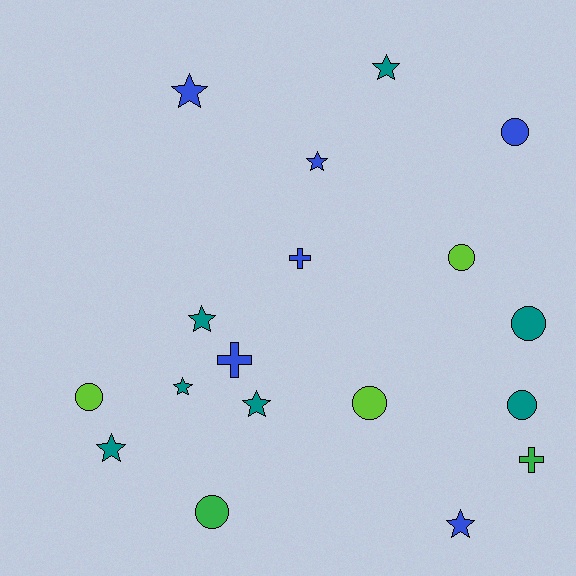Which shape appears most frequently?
Star, with 8 objects.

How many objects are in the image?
There are 18 objects.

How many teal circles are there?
There are 2 teal circles.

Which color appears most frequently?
Teal, with 7 objects.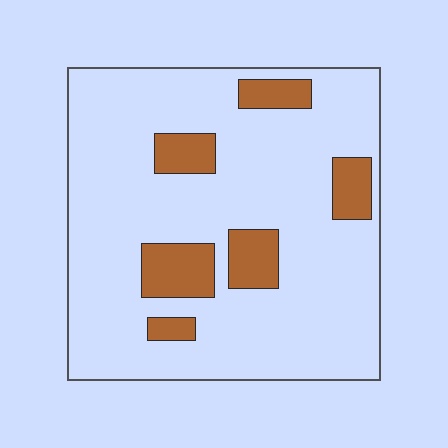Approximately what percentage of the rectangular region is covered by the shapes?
Approximately 15%.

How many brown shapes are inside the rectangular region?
6.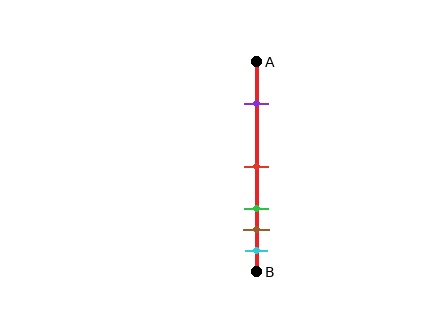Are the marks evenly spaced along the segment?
No, the marks are not evenly spaced.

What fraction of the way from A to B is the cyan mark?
The cyan mark is approximately 90% (0.9) of the way from A to B.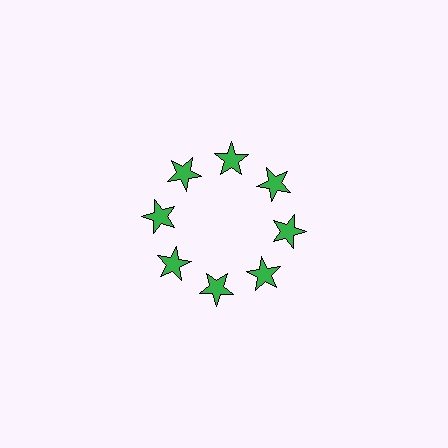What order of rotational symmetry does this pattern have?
This pattern has 8-fold rotational symmetry.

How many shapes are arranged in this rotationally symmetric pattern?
There are 8 shapes, arranged in 8 groups of 1.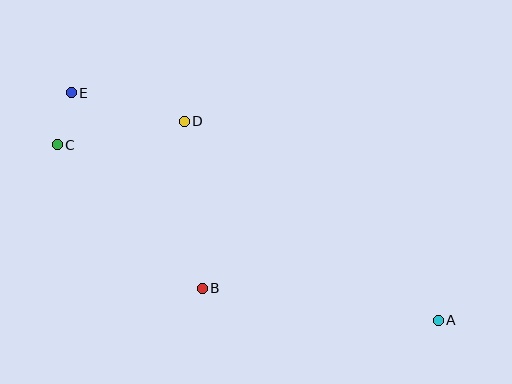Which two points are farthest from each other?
Points A and E are farthest from each other.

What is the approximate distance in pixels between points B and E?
The distance between B and E is approximately 235 pixels.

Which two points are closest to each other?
Points C and E are closest to each other.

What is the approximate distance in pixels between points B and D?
The distance between B and D is approximately 168 pixels.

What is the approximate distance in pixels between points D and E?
The distance between D and E is approximately 116 pixels.